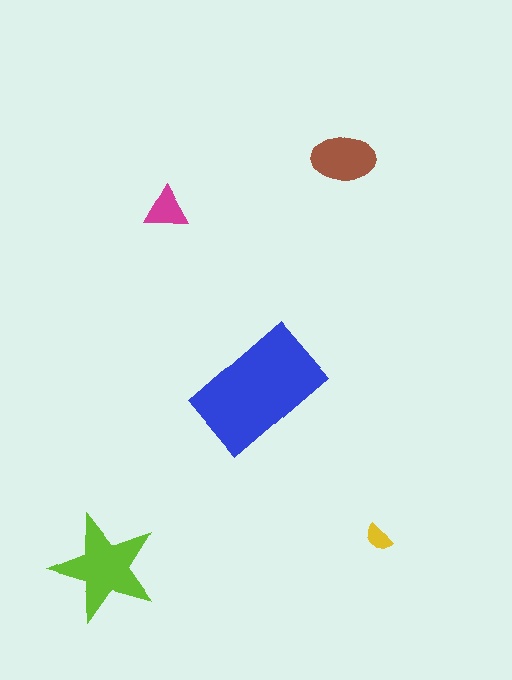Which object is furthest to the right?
The yellow semicircle is rightmost.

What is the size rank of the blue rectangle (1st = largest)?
1st.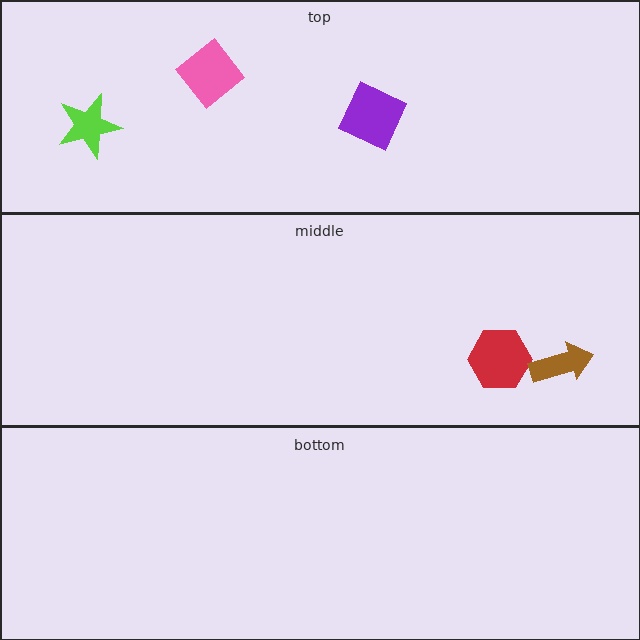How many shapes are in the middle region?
2.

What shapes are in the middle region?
The red hexagon, the brown arrow.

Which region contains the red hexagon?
The middle region.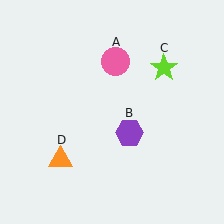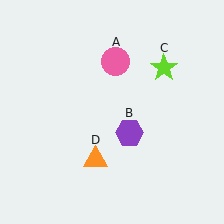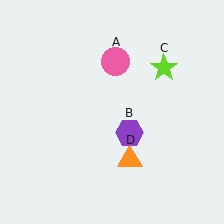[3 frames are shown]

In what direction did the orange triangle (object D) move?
The orange triangle (object D) moved right.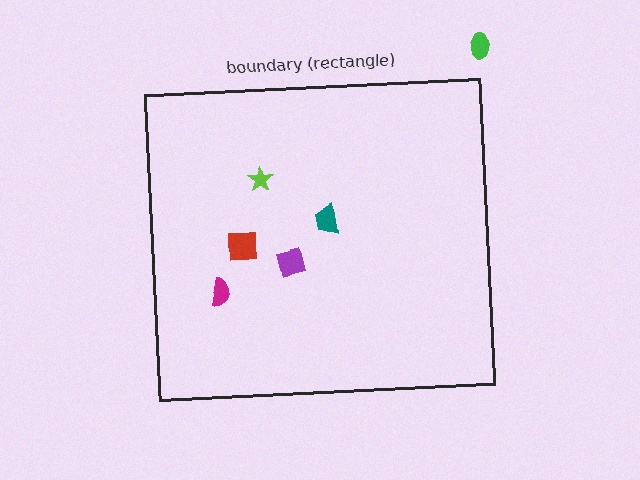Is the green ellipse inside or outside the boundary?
Outside.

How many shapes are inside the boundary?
5 inside, 1 outside.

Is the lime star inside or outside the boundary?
Inside.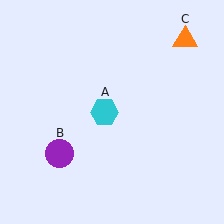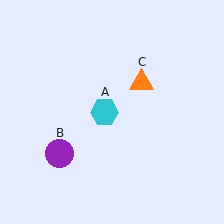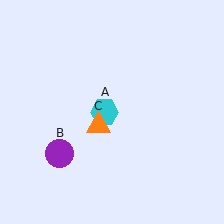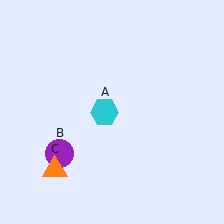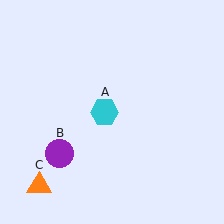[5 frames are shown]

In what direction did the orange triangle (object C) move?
The orange triangle (object C) moved down and to the left.